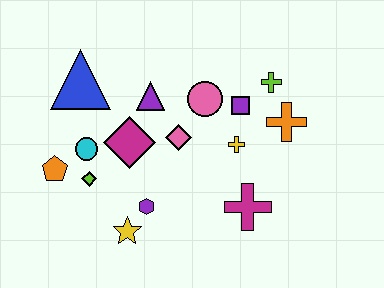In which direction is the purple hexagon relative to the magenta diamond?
The purple hexagon is below the magenta diamond.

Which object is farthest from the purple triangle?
The magenta cross is farthest from the purple triangle.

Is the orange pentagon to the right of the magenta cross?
No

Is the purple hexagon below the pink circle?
Yes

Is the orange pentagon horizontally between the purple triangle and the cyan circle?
No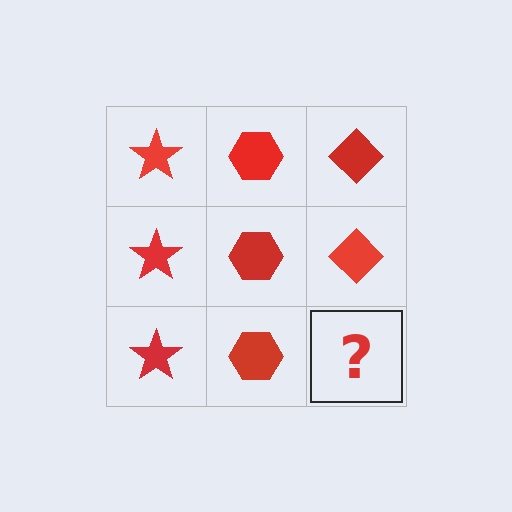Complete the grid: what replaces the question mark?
The question mark should be replaced with a red diamond.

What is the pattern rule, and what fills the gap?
The rule is that each column has a consistent shape. The gap should be filled with a red diamond.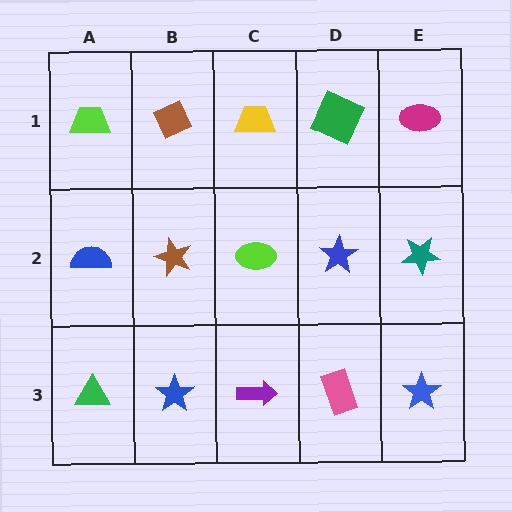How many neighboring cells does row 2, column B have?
4.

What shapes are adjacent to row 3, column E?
A teal star (row 2, column E), a pink rectangle (row 3, column D).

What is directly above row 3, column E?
A teal star.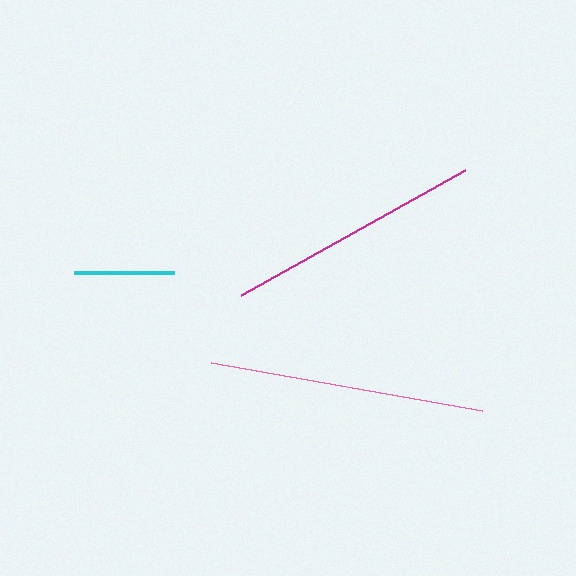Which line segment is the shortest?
The cyan line is the shortest at approximately 100 pixels.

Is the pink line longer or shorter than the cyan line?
The pink line is longer than the cyan line.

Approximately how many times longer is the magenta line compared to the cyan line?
The magenta line is approximately 2.6 times the length of the cyan line.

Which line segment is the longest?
The pink line is the longest at approximately 276 pixels.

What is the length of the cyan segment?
The cyan segment is approximately 100 pixels long.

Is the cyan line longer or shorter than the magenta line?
The magenta line is longer than the cyan line.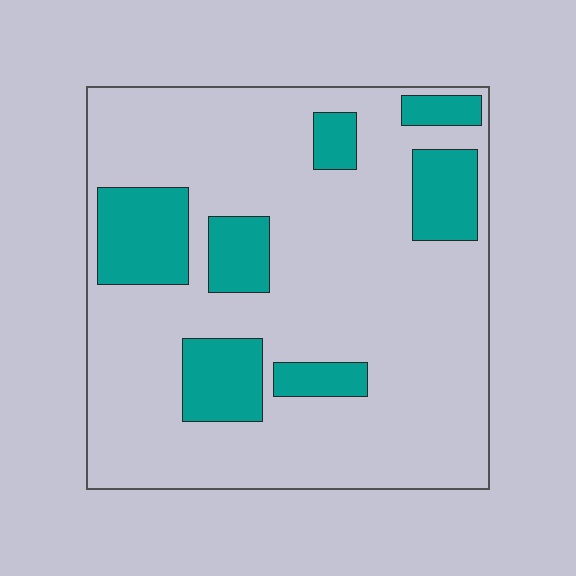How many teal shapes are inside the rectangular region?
7.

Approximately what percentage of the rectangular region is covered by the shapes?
Approximately 20%.